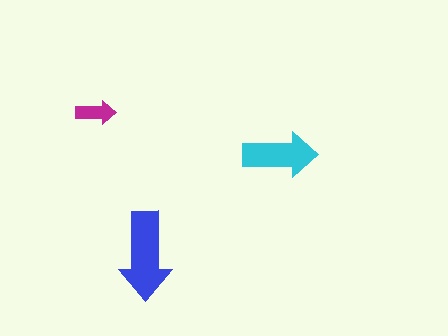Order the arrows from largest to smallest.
the blue one, the cyan one, the magenta one.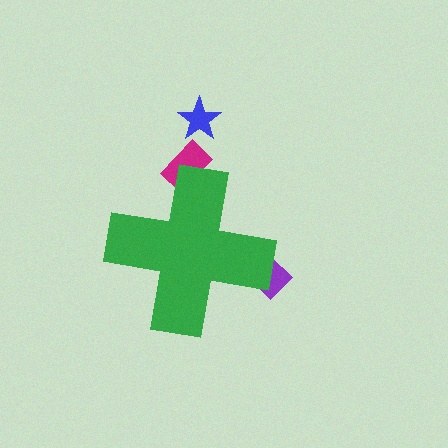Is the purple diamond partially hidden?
Yes, the purple diamond is partially hidden behind the green cross.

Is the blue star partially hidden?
No, the blue star is fully visible.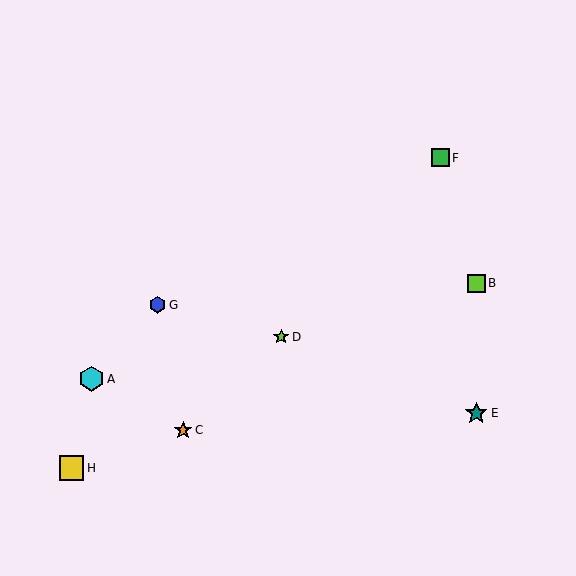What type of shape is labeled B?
Shape B is a lime square.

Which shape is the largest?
The cyan hexagon (labeled A) is the largest.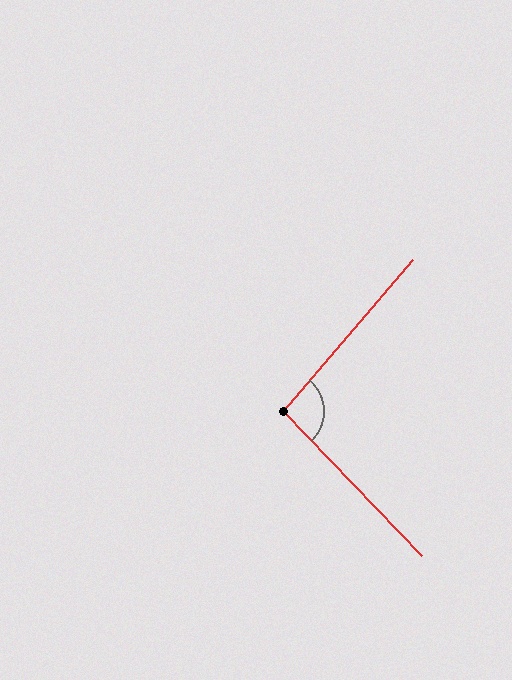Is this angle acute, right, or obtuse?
It is obtuse.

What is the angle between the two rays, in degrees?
Approximately 96 degrees.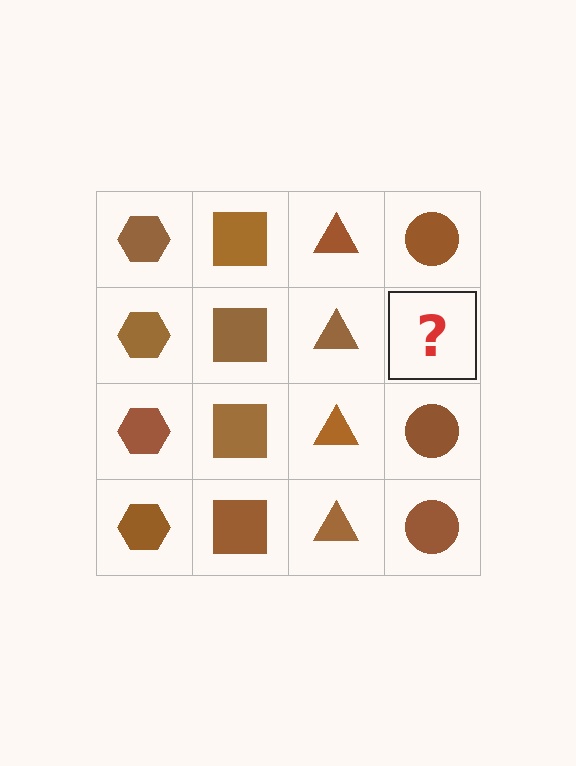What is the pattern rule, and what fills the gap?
The rule is that each column has a consistent shape. The gap should be filled with a brown circle.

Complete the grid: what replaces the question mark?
The question mark should be replaced with a brown circle.